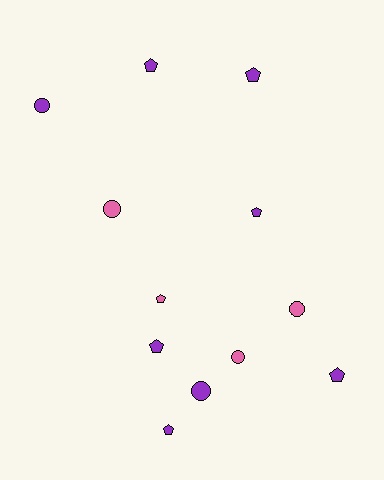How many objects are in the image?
There are 12 objects.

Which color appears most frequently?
Purple, with 8 objects.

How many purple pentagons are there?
There are 6 purple pentagons.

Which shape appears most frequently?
Pentagon, with 7 objects.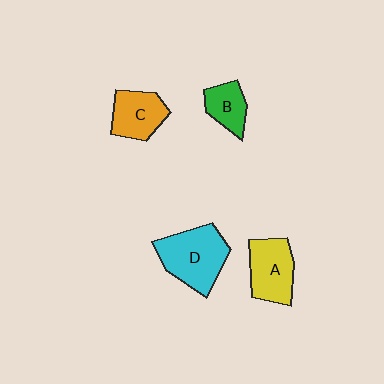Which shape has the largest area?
Shape D (cyan).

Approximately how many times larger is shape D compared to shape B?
Approximately 2.0 times.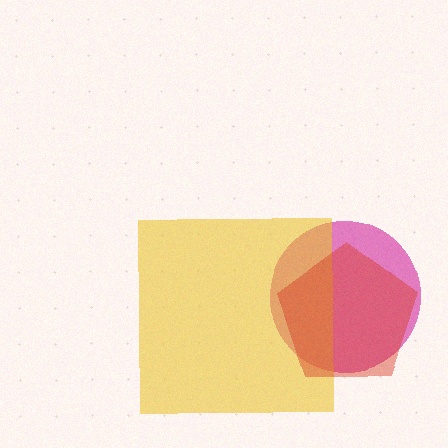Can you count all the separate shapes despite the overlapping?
Yes, there are 3 separate shapes.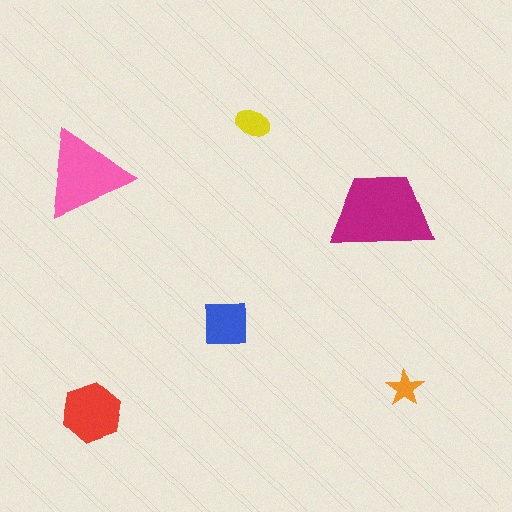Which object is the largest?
The magenta trapezoid.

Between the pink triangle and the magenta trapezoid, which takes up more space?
The magenta trapezoid.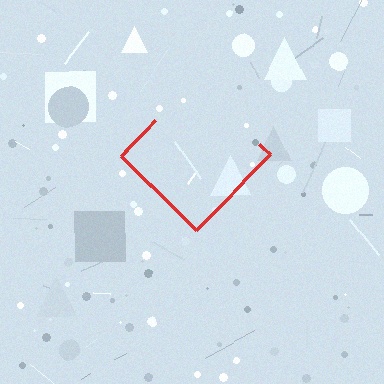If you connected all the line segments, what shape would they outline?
They would outline a diamond.